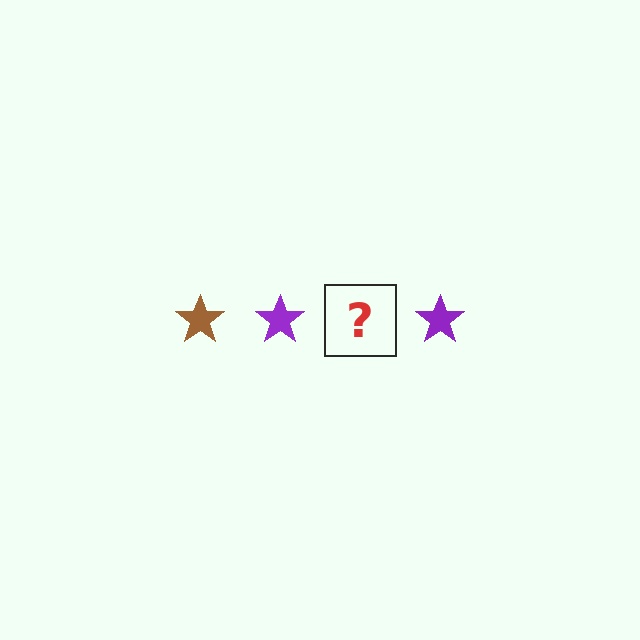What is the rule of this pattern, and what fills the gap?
The rule is that the pattern cycles through brown, purple stars. The gap should be filled with a brown star.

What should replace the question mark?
The question mark should be replaced with a brown star.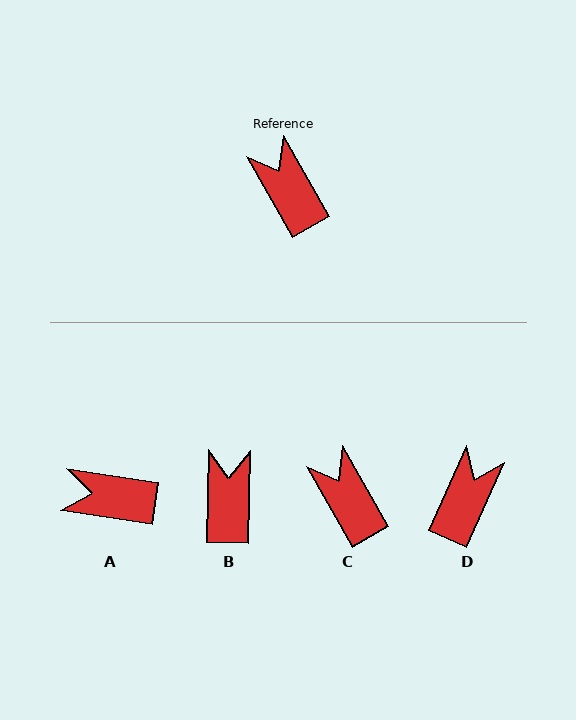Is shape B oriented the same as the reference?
No, it is off by about 31 degrees.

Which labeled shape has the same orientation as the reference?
C.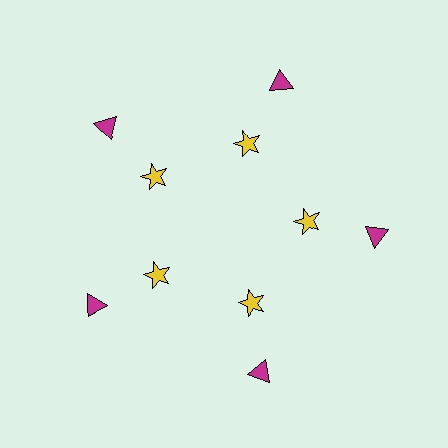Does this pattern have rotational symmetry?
Yes, this pattern has 5-fold rotational symmetry. It looks the same after rotating 72 degrees around the center.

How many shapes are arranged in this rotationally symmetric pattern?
There are 10 shapes, arranged in 5 groups of 2.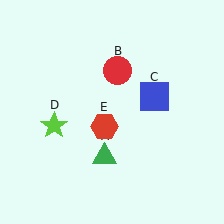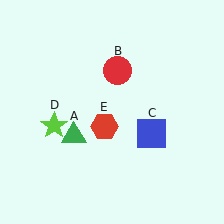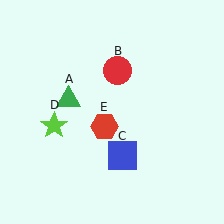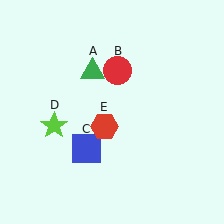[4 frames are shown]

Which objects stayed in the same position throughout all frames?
Red circle (object B) and lime star (object D) and red hexagon (object E) remained stationary.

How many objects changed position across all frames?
2 objects changed position: green triangle (object A), blue square (object C).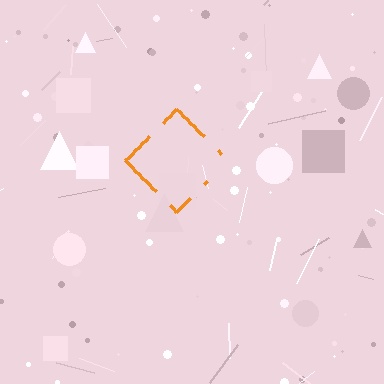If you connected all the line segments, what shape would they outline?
They would outline a diamond.